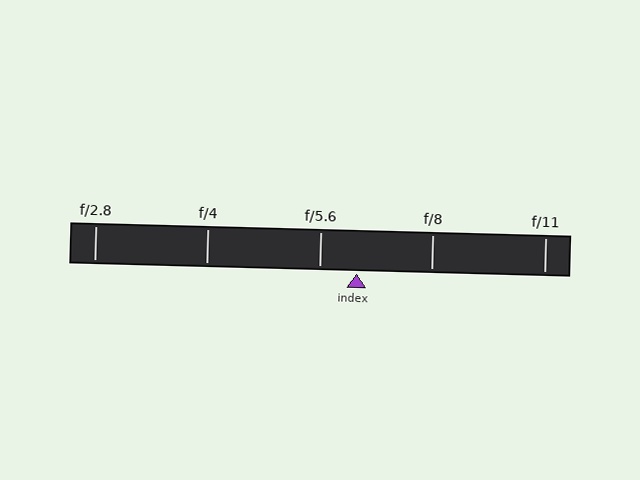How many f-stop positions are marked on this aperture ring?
There are 5 f-stop positions marked.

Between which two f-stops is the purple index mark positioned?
The index mark is between f/5.6 and f/8.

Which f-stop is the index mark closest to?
The index mark is closest to f/5.6.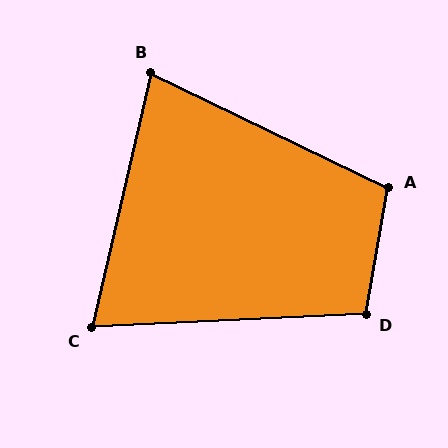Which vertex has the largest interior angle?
A, at approximately 106 degrees.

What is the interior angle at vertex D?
Approximately 103 degrees (obtuse).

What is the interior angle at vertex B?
Approximately 77 degrees (acute).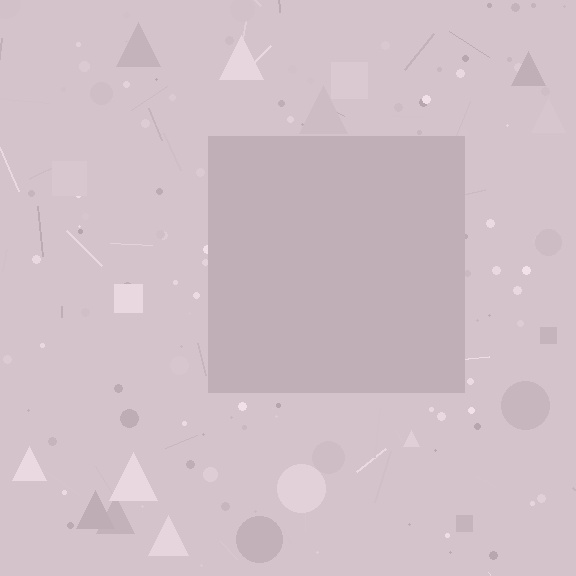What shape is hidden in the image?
A square is hidden in the image.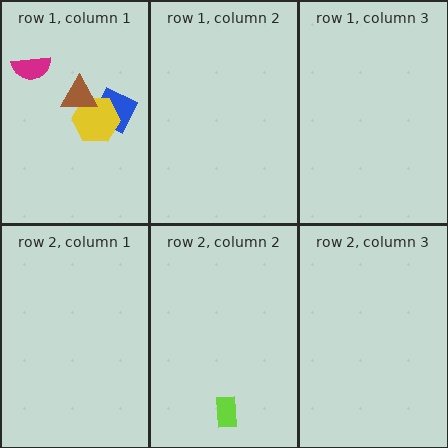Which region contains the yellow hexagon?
The row 1, column 1 region.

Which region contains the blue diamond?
The row 1, column 1 region.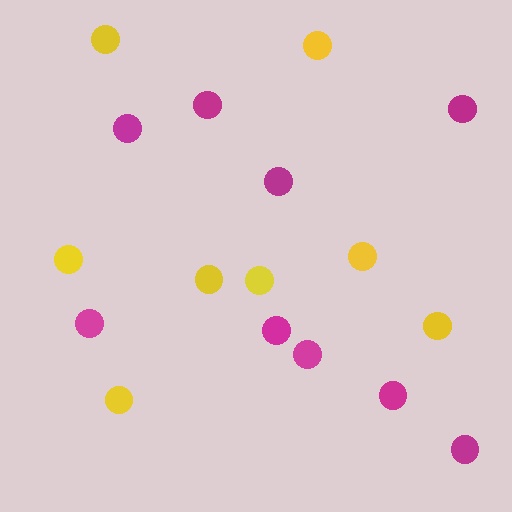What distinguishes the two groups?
There are 2 groups: one group of magenta circles (9) and one group of yellow circles (8).